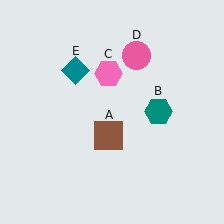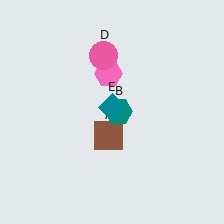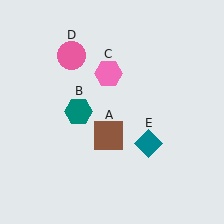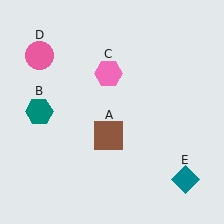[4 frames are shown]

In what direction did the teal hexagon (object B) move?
The teal hexagon (object B) moved left.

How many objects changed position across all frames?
3 objects changed position: teal hexagon (object B), pink circle (object D), teal diamond (object E).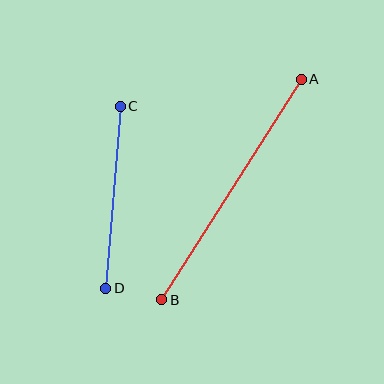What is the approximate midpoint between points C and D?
The midpoint is at approximately (113, 197) pixels.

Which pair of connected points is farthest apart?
Points A and B are farthest apart.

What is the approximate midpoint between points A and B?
The midpoint is at approximately (232, 189) pixels.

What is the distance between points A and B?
The distance is approximately 261 pixels.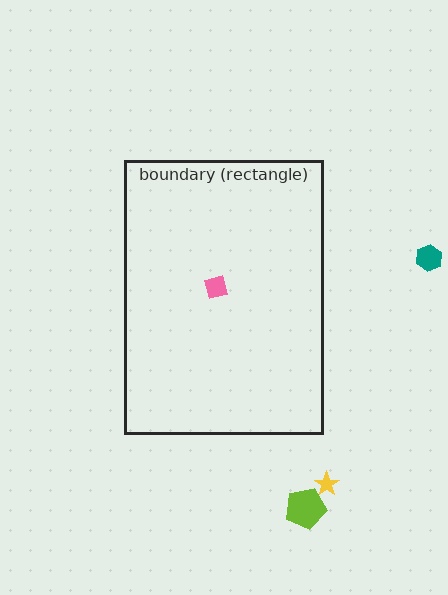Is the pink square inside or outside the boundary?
Inside.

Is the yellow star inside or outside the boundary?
Outside.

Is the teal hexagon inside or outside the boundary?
Outside.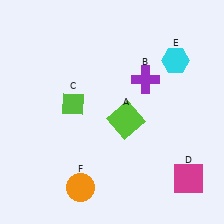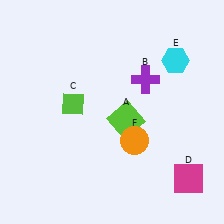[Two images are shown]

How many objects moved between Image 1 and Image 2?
1 object moved between the two images.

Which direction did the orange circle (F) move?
The orange circle (F) moved right.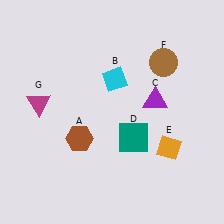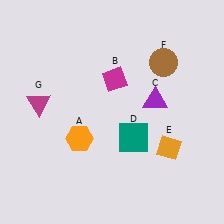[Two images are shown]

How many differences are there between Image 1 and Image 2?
There are 2 differences between the two images.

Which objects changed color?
A changed from brown to orange. B changed from cyan to magenta.